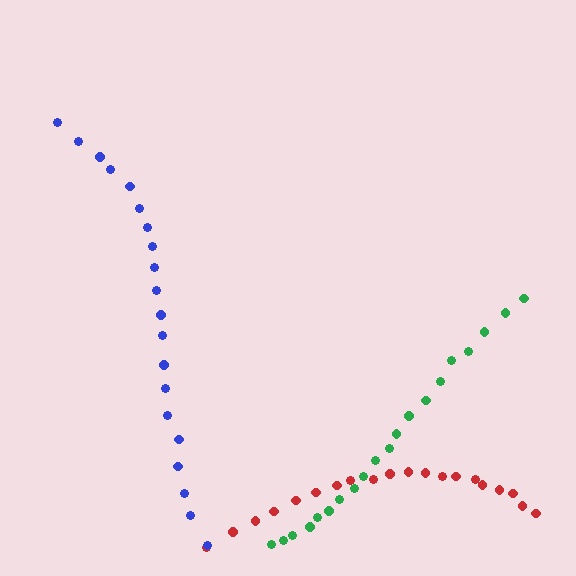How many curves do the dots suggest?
There are 3 distinct paths.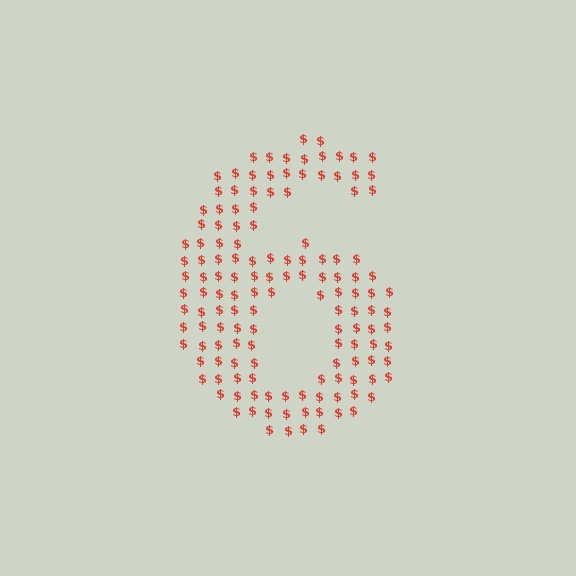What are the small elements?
The small elements are dollar signs.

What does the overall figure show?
The overall figure shows the digit 6.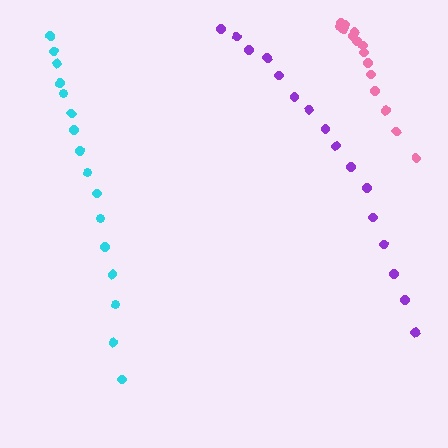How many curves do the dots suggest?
There are 3 distinct paths.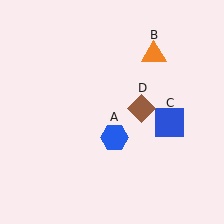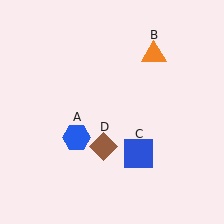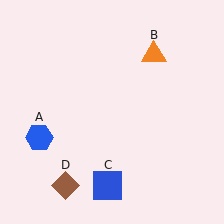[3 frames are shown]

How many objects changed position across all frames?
3 objects changed position: blue hexagon (object A), blue square (object C), brown diamond (object D).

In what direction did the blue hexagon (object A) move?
The blue hexagon (object A) moved left.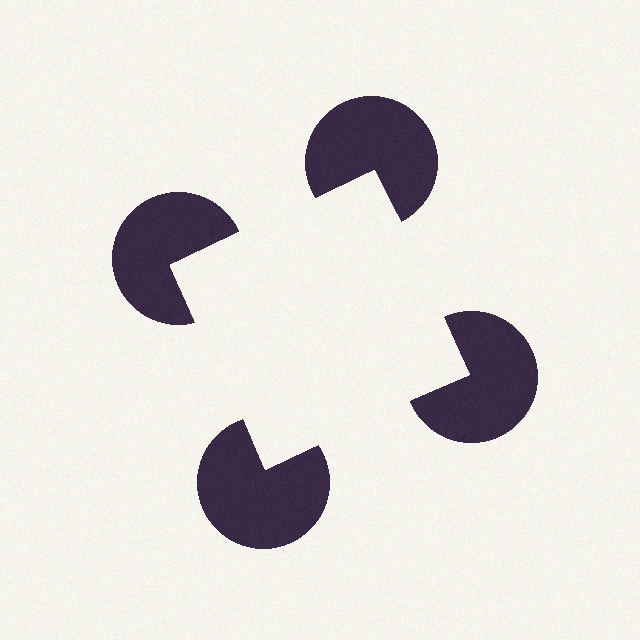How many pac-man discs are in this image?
There are 4 — one at each vertex of the illusory square.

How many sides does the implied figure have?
4 sides.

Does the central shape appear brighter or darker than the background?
It typically appears slightly brighter than the background, even though no actual brightness change is drawn.